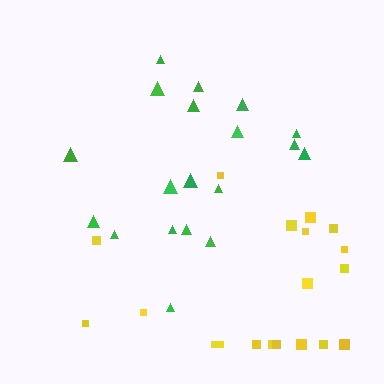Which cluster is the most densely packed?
Green.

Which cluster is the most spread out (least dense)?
Yellow.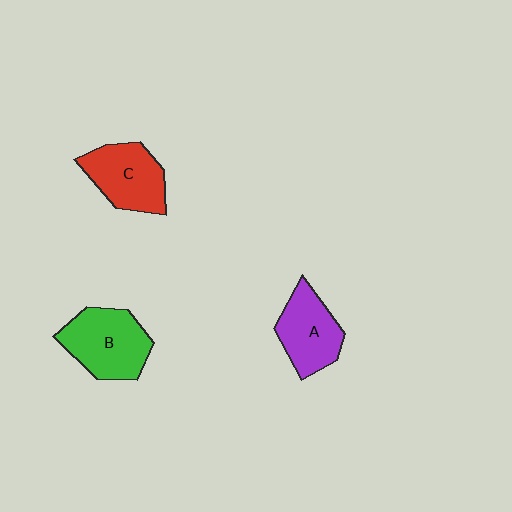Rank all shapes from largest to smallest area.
From largest to smallest: B (green), C (red), A (purple).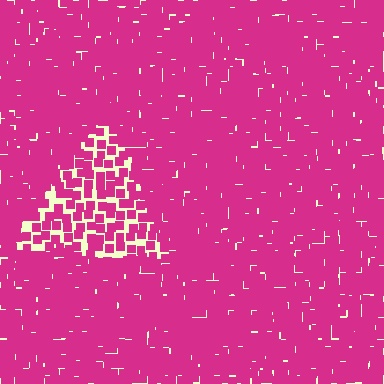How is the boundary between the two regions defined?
The boundary is defined by a change in element density (approximately 2.0x ratio). All elements are the same color, size, and shape.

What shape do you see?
I see a triangle.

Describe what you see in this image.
The image contains small magenta elements arranged at two different densities. A triangle-shaped region is visible where the elements are less densely packed than the surrounding area.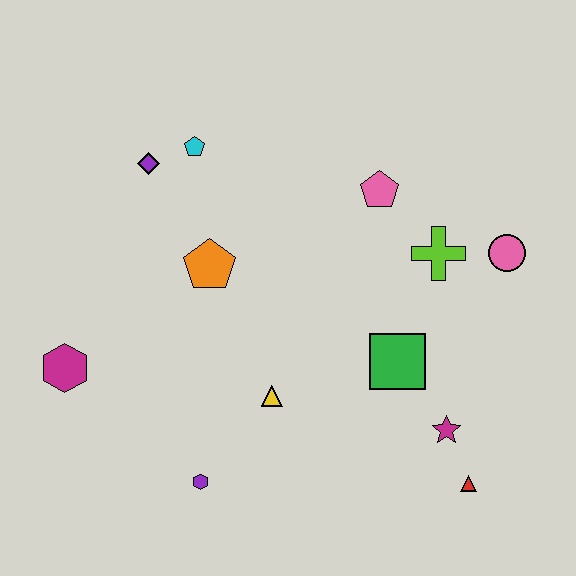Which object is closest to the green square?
The magenta star is closest to the green square.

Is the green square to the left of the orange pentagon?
No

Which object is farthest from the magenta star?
The purple diamond is farthest from the magenta star.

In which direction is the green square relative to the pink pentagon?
The green square is below the pink pentagon.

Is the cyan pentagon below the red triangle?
No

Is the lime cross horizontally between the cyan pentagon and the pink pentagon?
No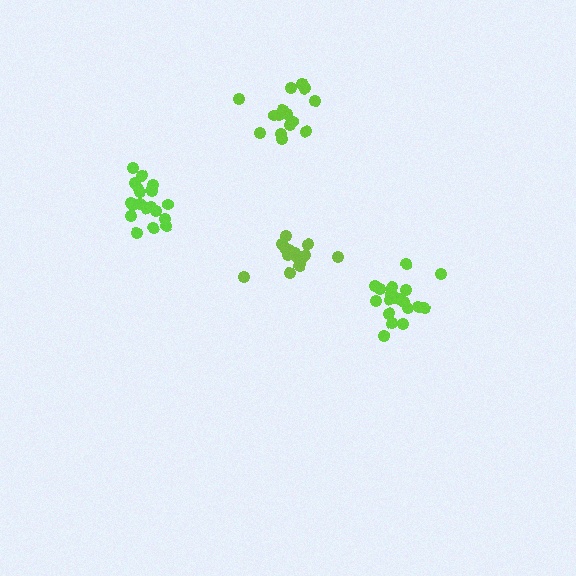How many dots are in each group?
Group 1: 16 dots, Group 2: 19 dots, Group 3: 14 dots, Group 4: 19 dots (68 total).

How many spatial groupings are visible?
There are 4 spatial groupings.